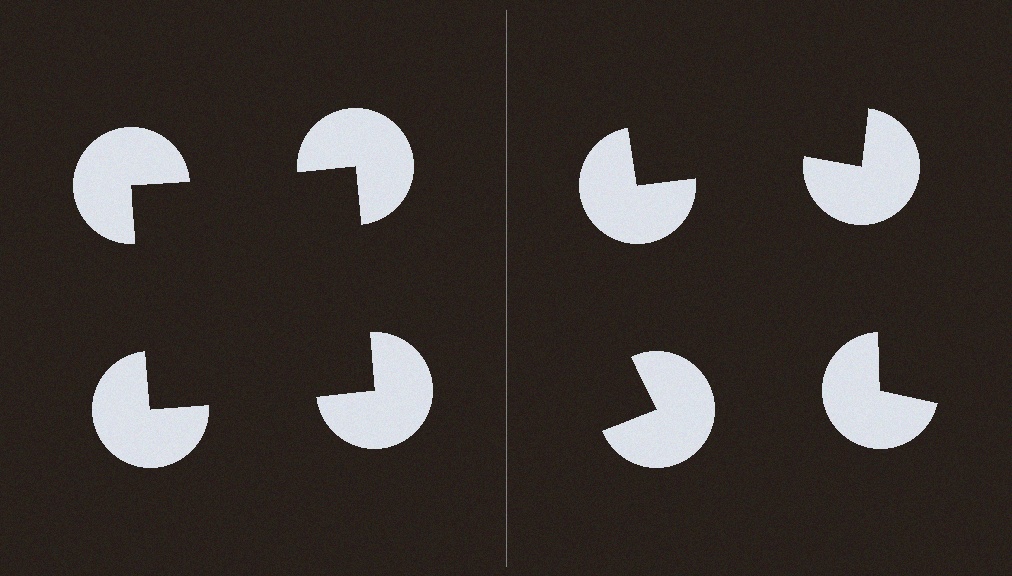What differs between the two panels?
The pac-man discs are positioned identically on both sides; only the wedge orientations differ. On the left they align to a square; on the right they are misaligned.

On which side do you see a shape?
An illusory square appears on the left side. On the right side the wedge cuts are rotated, so no coherent shape forms.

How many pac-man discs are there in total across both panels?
8 — 4 on each side.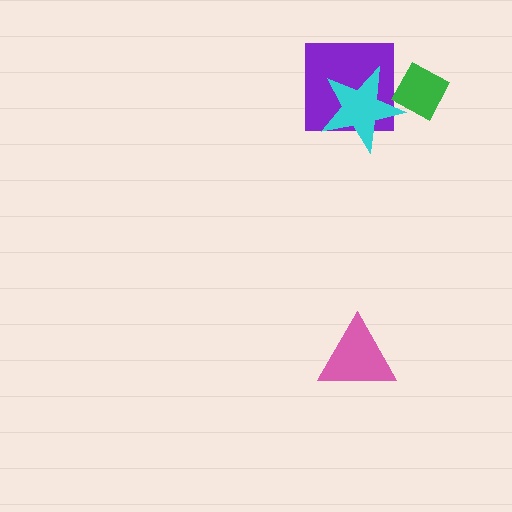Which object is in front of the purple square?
The cyan star is in front of the purple square.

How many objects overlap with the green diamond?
1 object overlaps with the green diamond.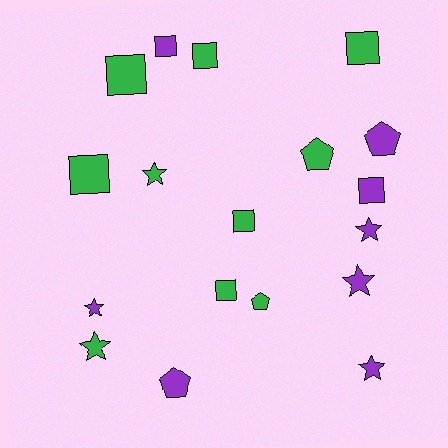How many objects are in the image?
There are 18 objects.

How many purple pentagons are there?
There are 2 purple pentagons.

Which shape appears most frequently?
Square, with 8 objects.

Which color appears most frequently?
Green, with 10 objects.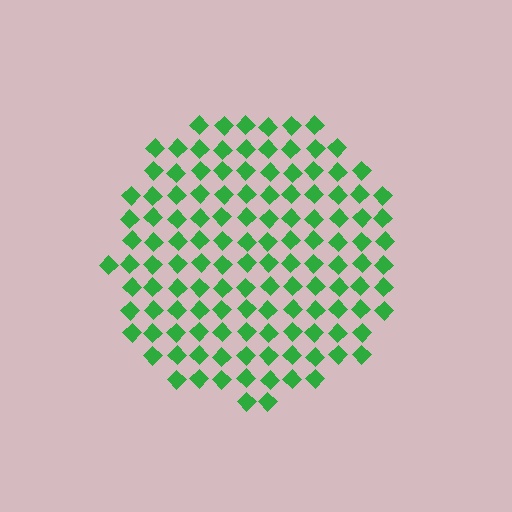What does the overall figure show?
The overall figure shows a circle.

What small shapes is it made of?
It is made of small diamonds.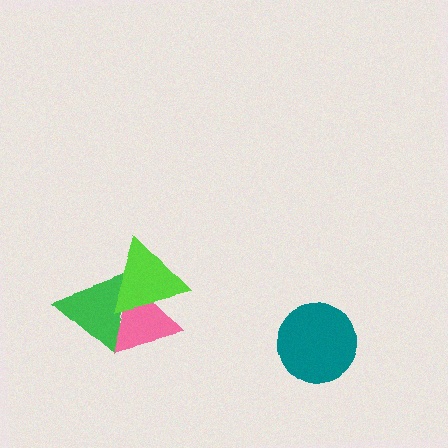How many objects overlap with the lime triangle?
2 objects overlap with the lime triangle.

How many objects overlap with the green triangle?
2 objects overlap with the green triangle.